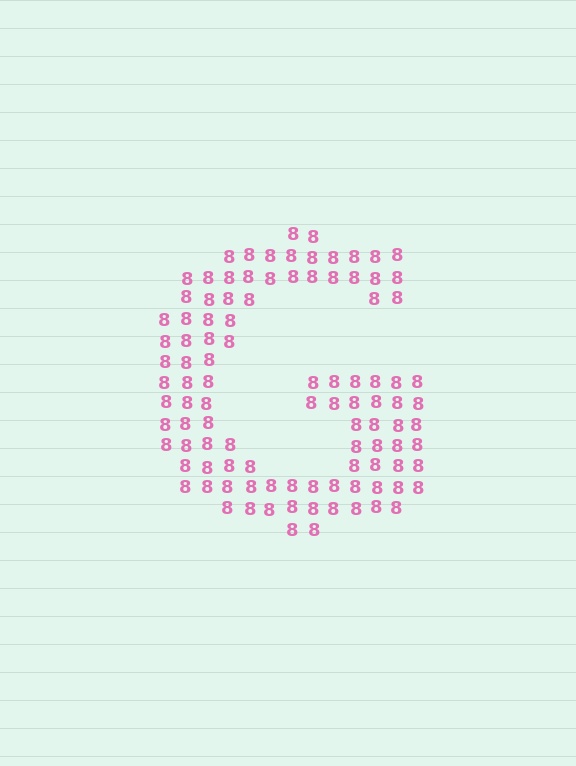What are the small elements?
The small elements are digit 8's.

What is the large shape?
The large shape is the letter G.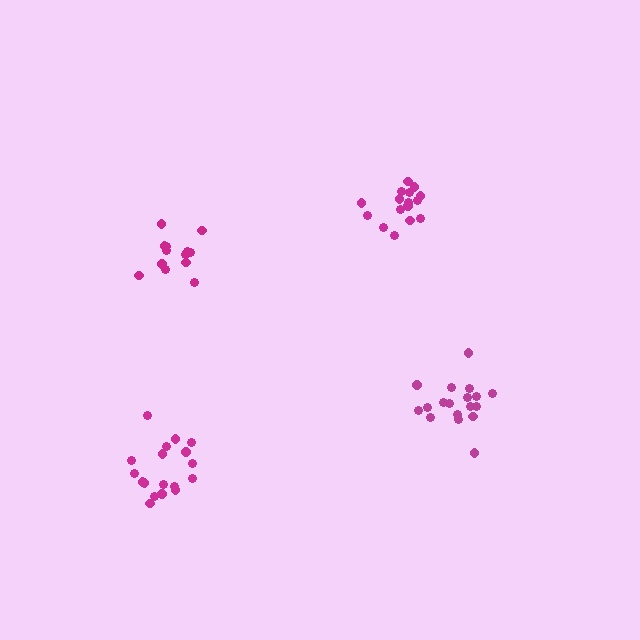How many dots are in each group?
Group 1: 13 dots, Group 2: 18 dots, Group 3: 16 dots, Group 4: 18 dots (65 total).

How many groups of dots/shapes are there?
There are 4 groups.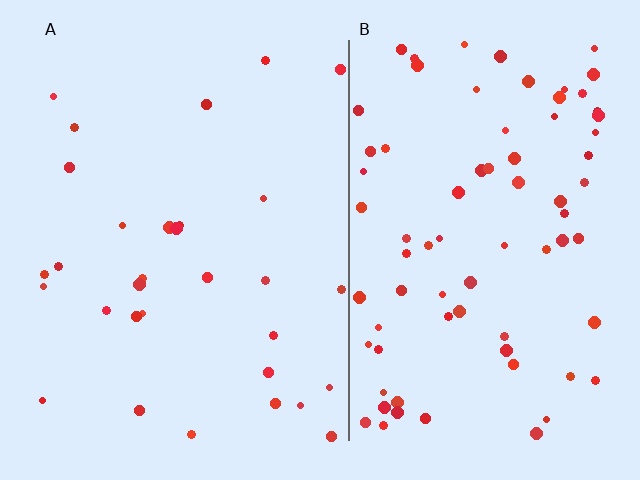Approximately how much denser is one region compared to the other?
Approximately 2.5× — region B over region A.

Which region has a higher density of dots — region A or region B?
B (the right).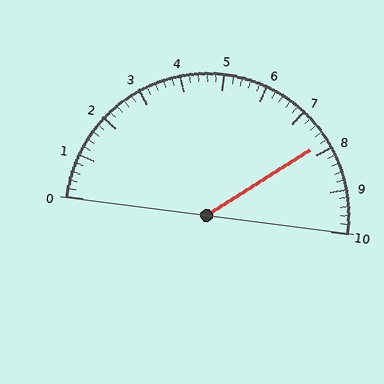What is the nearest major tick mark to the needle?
The nearest major tick mark is 8.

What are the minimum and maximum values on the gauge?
The gauge ranges from 0 to 10.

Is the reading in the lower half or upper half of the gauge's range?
The reading is in the upper half of the range (0 to 10).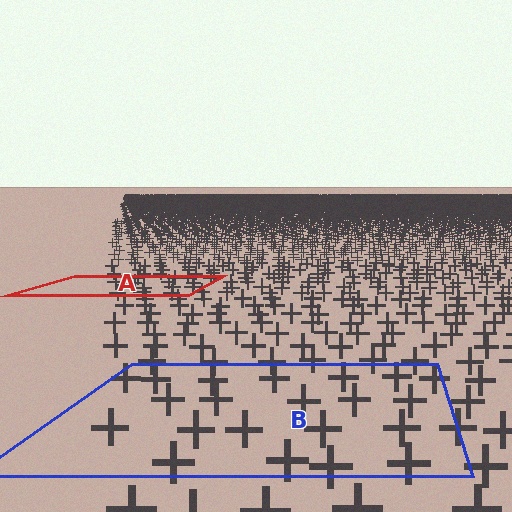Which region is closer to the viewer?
Region B is closer. The texture elements there are larger and more spread out.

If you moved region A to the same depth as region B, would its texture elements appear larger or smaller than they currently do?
They would appear larger. At a closer depth, the same texture elements are projected at a bigger on-screen size.